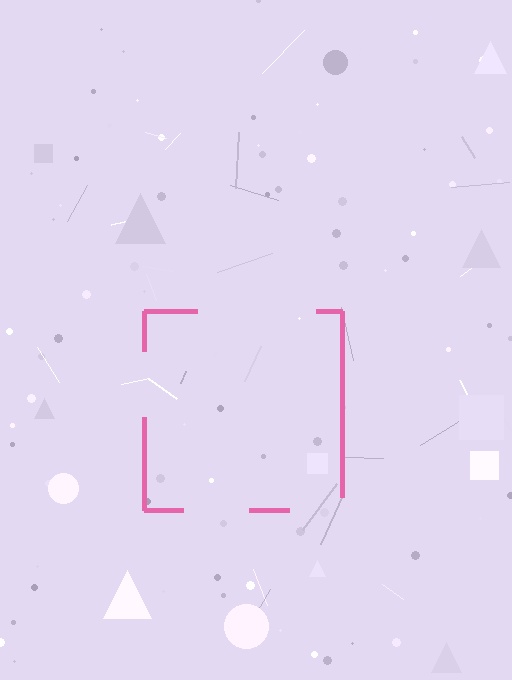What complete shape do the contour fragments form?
The contour fragments form a square.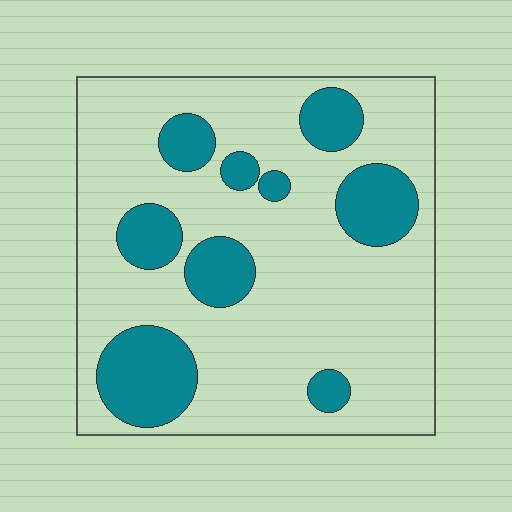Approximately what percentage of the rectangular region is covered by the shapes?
Approximately 25%.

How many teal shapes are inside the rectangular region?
9.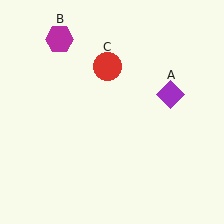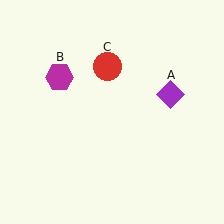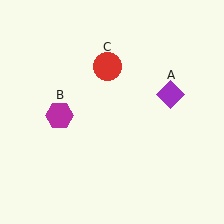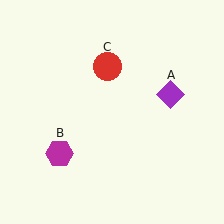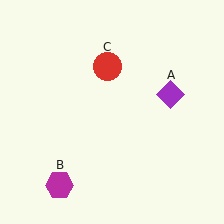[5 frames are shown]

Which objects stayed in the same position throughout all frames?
Purple diamond (object A) and red circle (object C) remained stationary.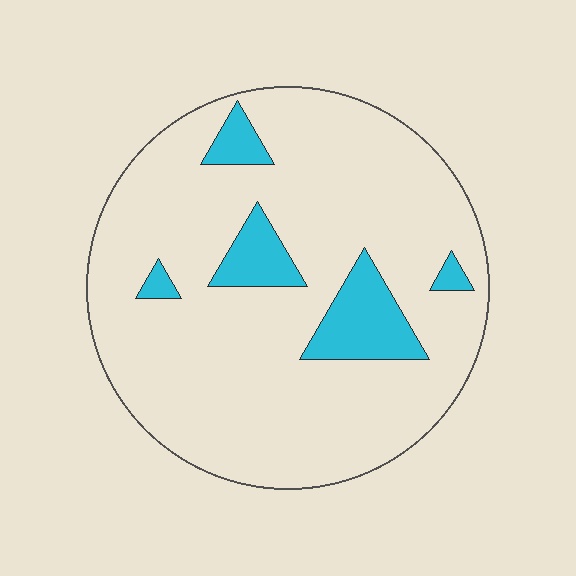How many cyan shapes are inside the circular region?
5.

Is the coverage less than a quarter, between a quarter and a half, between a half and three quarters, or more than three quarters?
Less than a quarter.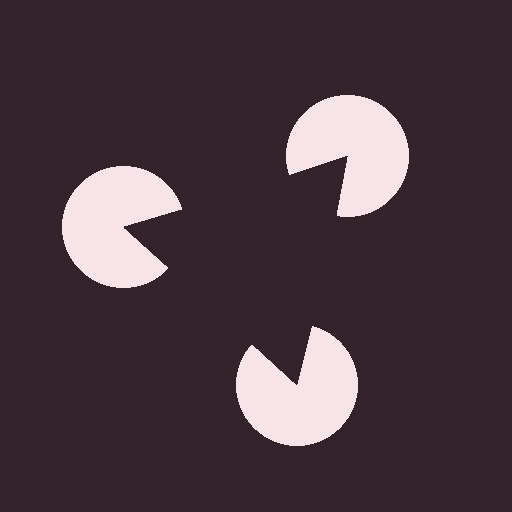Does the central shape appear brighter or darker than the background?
It typically appears slightly darker than the background, even though no actual brightness change is drawn.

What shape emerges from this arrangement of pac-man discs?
An illusory triangle — its edges are inferred from the aligned wedge cuts in the pac-man discs, not physically drawn.